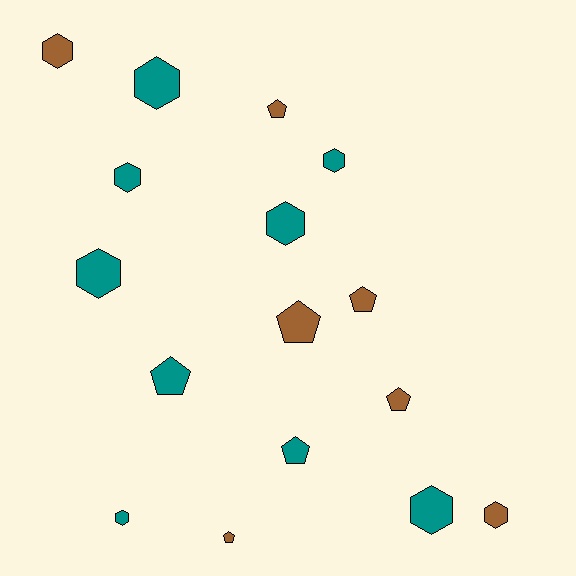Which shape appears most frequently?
Hexagon, with 9 objects.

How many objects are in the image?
There are 16 objects.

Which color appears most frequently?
Teal, with 9 objects.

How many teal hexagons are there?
There are 7 teal hexagons.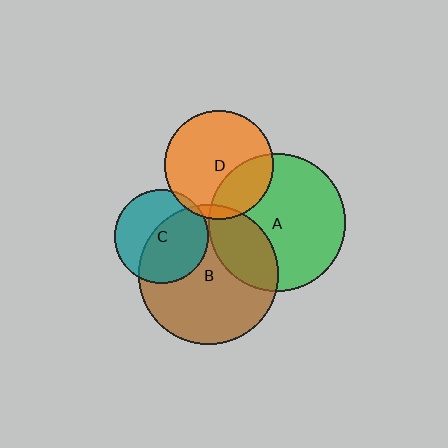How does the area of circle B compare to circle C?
Approximately 2.2 times.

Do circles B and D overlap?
Yes.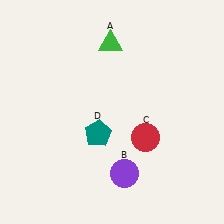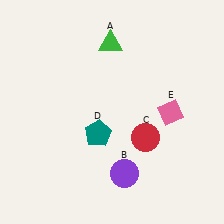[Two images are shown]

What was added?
A pink diamond (E) was added in Image 2.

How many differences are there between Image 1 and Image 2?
There is 1 difference between the two images.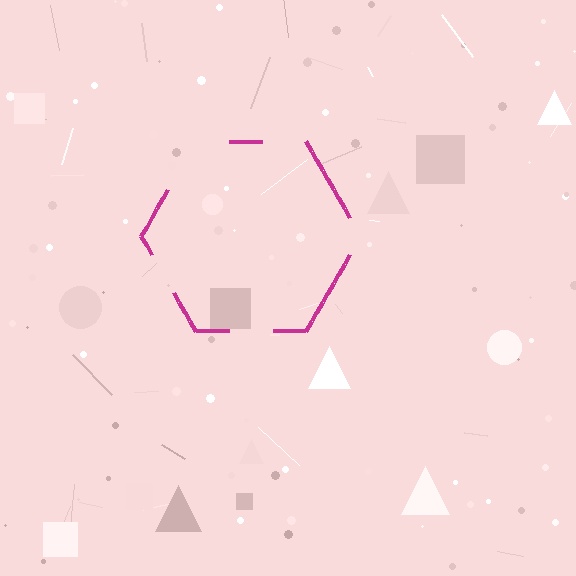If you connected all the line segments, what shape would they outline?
They would outline a hexagon.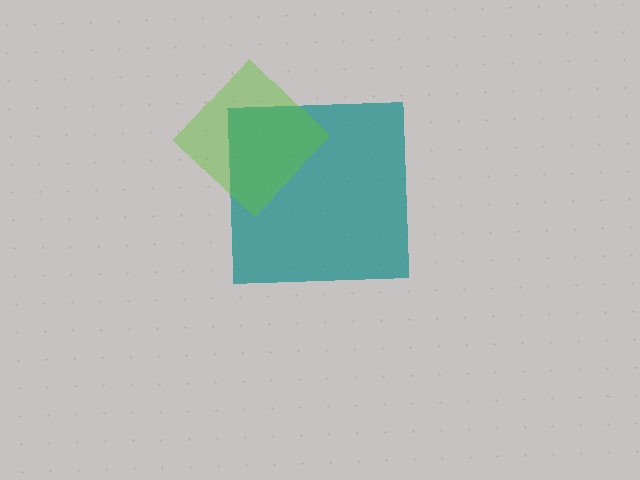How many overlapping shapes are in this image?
There are 2 overlapping shapes in the image.